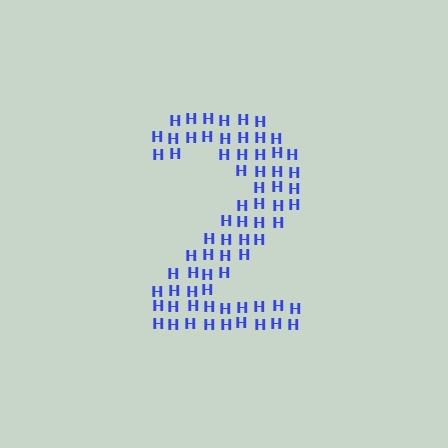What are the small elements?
The small elements are letter H's.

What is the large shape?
The large shape is the digit 2.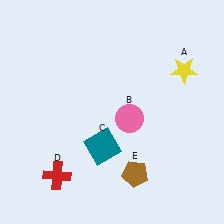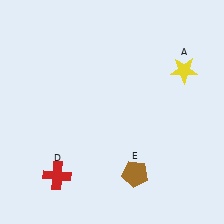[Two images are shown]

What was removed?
The teal square (C), the pink circle (B) were removed in Image 2.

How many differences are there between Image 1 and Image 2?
There are 2 differences between the two images.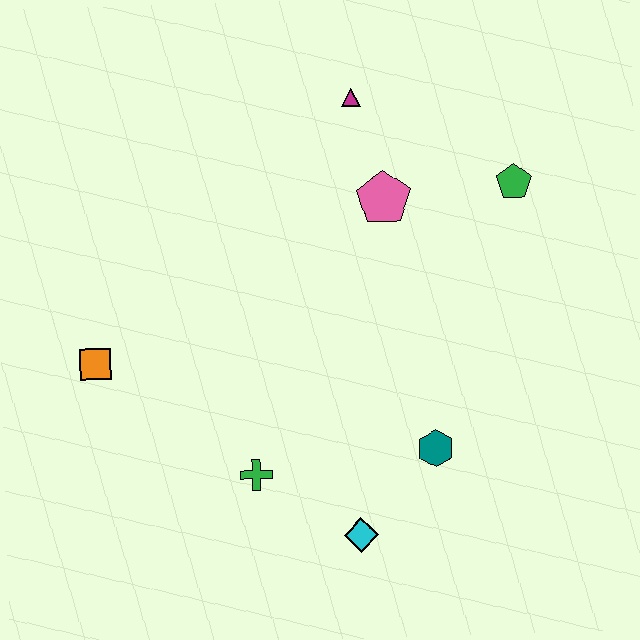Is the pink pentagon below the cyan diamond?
No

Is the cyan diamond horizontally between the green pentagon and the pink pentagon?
No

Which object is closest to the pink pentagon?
The magenta triangle is closest to the pink pentagon.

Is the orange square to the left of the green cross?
Yes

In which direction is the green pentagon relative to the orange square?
The green pentagon is to the right of the orange square.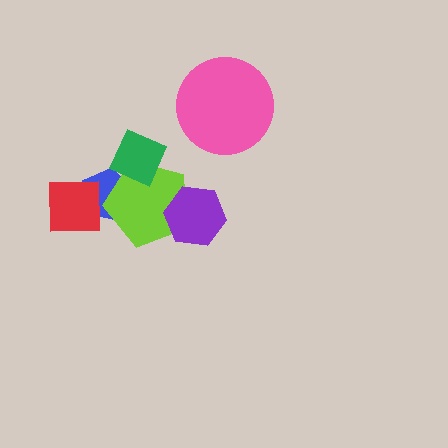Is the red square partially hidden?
No, no other shape covers it.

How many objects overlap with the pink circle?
0 objects overlap with the pink circle.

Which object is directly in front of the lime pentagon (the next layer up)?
The purple hexagon is directly in front of the lime pentagon.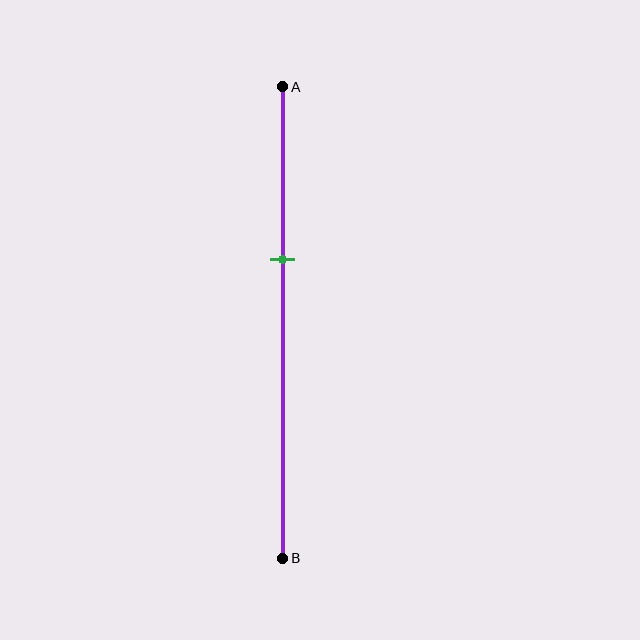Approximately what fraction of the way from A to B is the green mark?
The green mark is approximately 35% of the way from A to B.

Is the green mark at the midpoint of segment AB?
No, the mark is at about 35% from A, not at the 50% midpoint.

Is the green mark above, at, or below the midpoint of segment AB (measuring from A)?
The green mark is above the midpoint of segment AB.